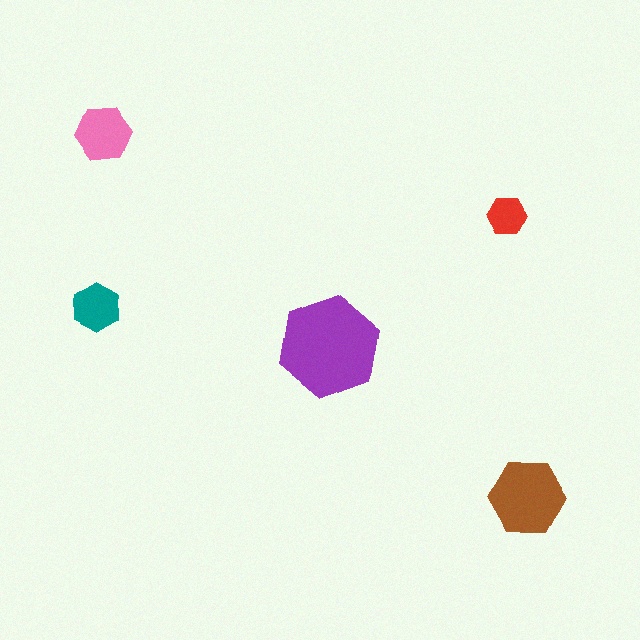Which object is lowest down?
The brown hexagon is bottommost.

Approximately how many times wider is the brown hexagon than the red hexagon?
About 2 times wider.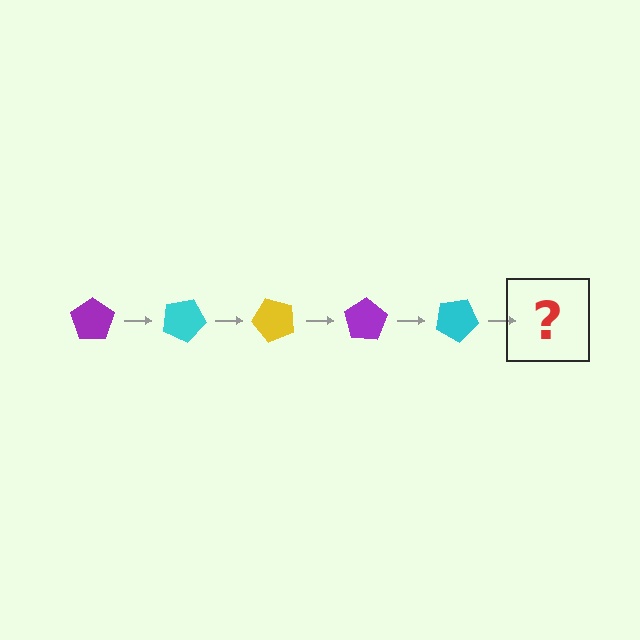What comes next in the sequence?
The next element should be a yellow pentagon, rotated 125 degrees from the start.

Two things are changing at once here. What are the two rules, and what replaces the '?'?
The two rules are that it rotates 25 degrees each step and the color cycles through purple, cyan, and yellow. The '?' should be a yellow pentagon, rotated 125 degrees from the start.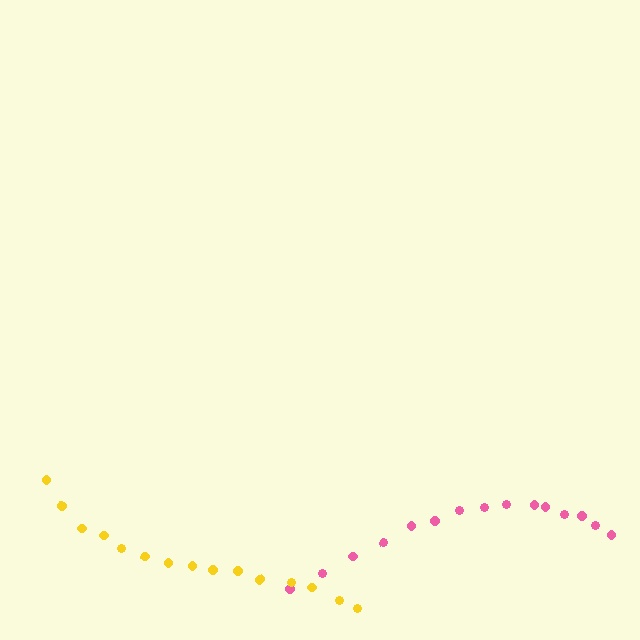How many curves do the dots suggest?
There are 2 distinct paths.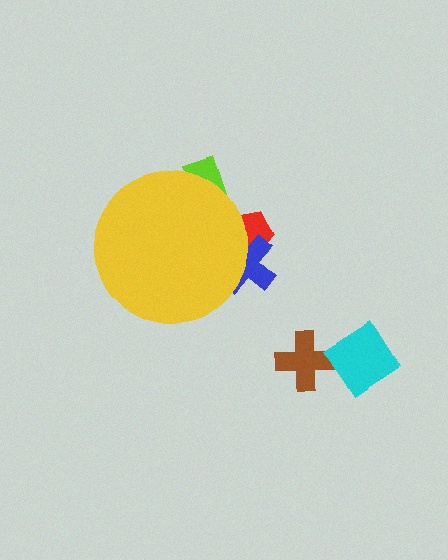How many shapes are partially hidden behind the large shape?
3 shapes are partially hidden.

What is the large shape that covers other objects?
A yellow circle.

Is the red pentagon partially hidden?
Yes, the red pentagon is partially hidden behind the yellow circle.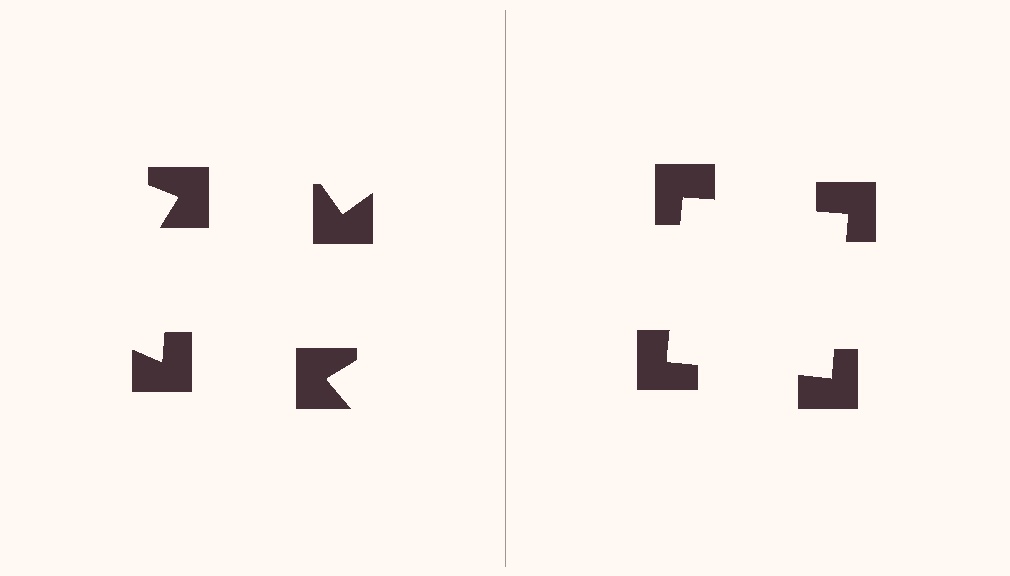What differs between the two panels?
The notched squares are positioned identically on both sides; only the wedge orientations differ. On the right they align to a square; on the left they are misaligned.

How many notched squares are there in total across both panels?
8 — 4 on each side.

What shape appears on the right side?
An illusory square.